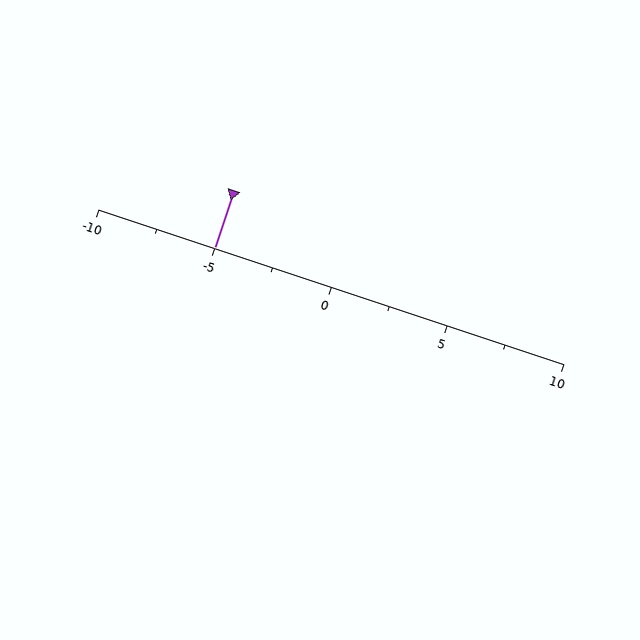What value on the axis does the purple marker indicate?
The marker indicates approximately -5.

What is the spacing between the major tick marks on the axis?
The major ticks are spaced 5 apart.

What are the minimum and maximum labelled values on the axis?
The axis runs from -10 to 10.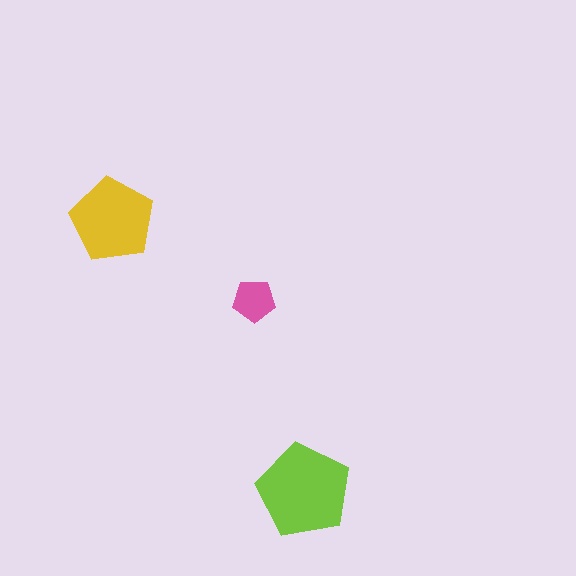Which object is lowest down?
The lime pentagon is bottommost.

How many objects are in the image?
There are 3 objects in the image.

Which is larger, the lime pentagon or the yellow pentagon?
The lime one.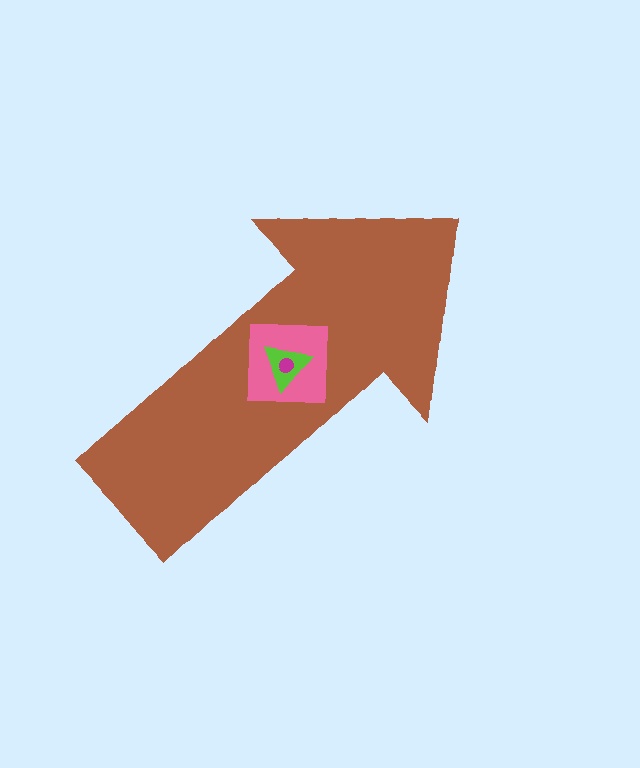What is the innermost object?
The magenta circle.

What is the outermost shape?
The brown arrow.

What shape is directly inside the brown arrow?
The pink square.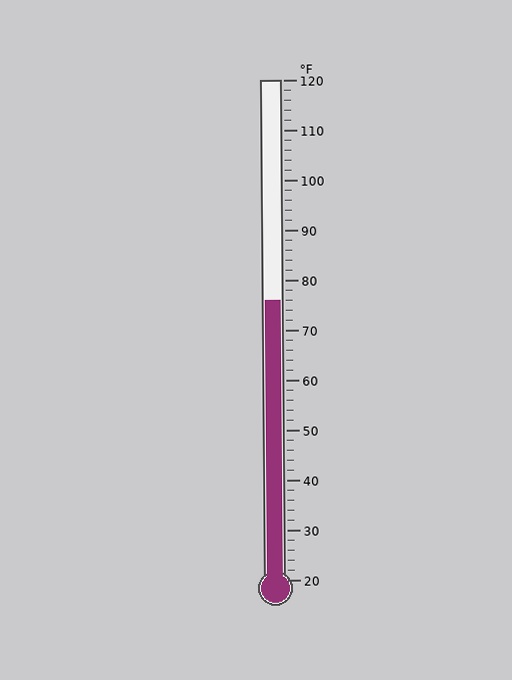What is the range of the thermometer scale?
The thermometer scale ranges from 20°F to 120°F.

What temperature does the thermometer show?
The thermometer shows approximately 76°F.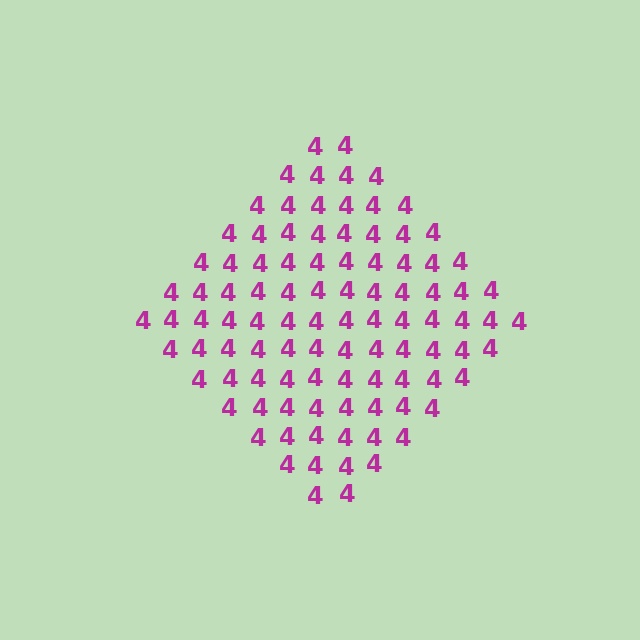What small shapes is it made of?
It is made of small digit 4's.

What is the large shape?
The large shape is a diamond.